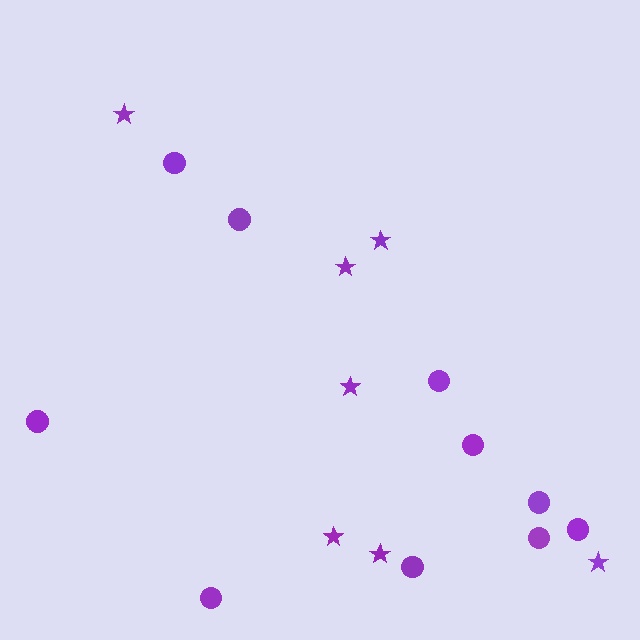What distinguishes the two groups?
There are 2 groups: one group of stars (7) and one group of circles (10).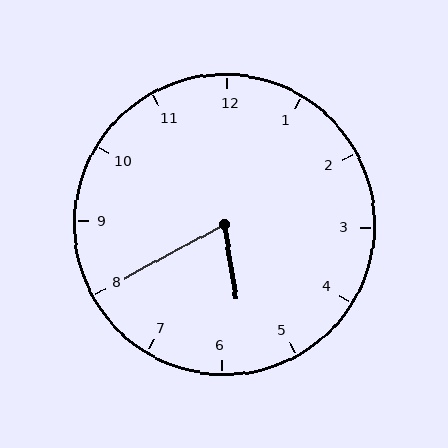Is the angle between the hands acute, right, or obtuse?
It is acute.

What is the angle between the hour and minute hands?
Approximately 70 degrees.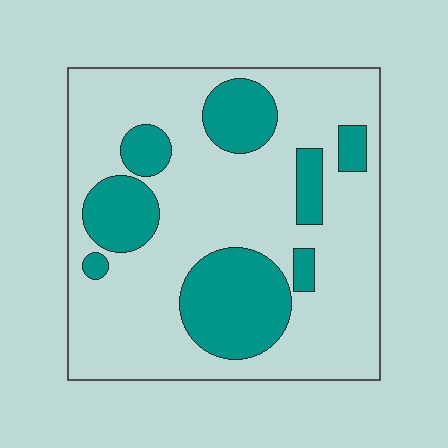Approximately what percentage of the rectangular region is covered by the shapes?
Approximately 25%.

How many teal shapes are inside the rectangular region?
8.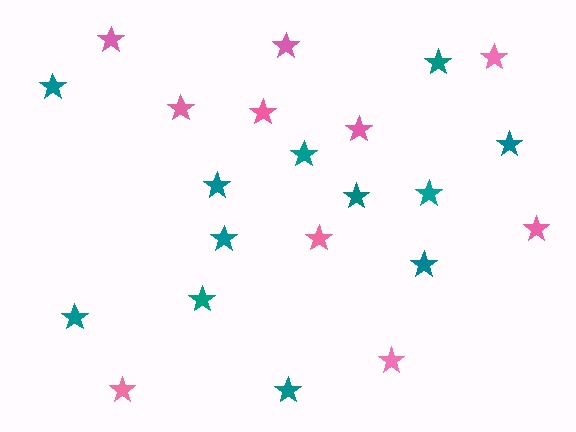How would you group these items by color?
There are 2 groups: one group of pink stars (10) and one group of teal stars (12).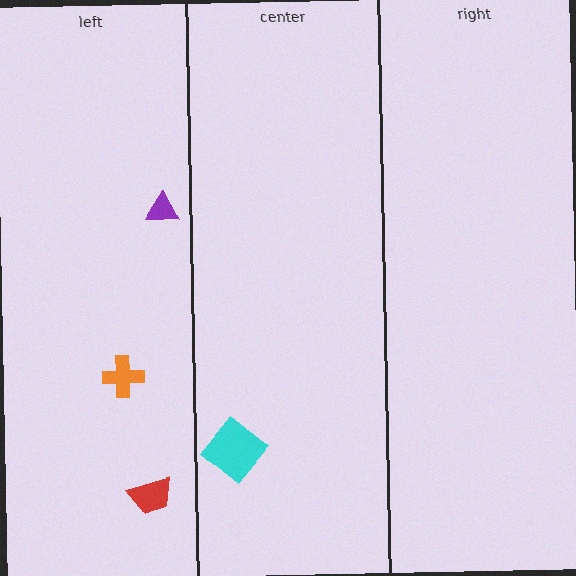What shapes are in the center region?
The cyan diamond.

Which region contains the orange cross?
The left region.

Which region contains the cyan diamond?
The center region.